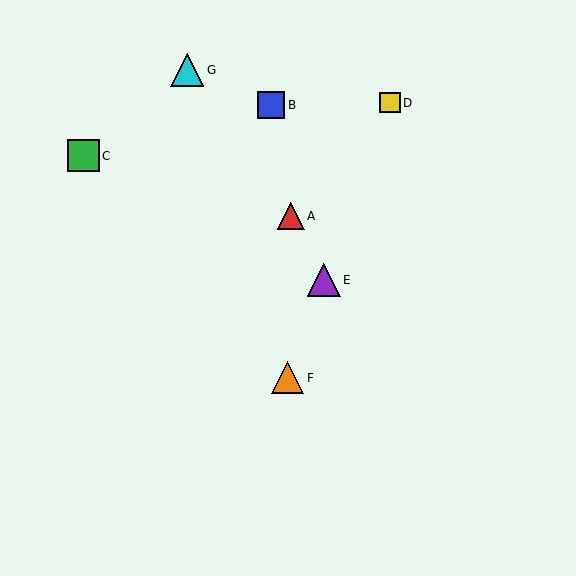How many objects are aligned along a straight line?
3 objects (D, E, F) are aligned along a straight line.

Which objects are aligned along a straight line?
Objects D, E, F are aligned along a straight line.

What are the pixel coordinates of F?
Object F is at (287, 378).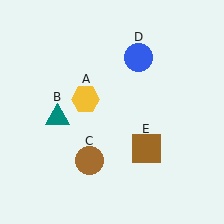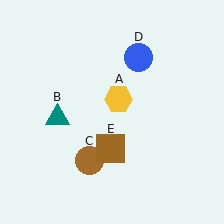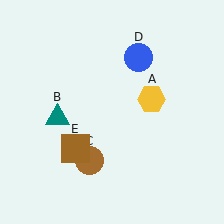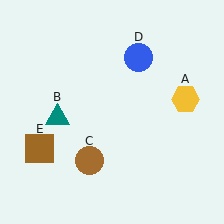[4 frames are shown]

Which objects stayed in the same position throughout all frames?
Teal triangle (object B) and brown circle (object C) and blue circle (object D) remained stationary.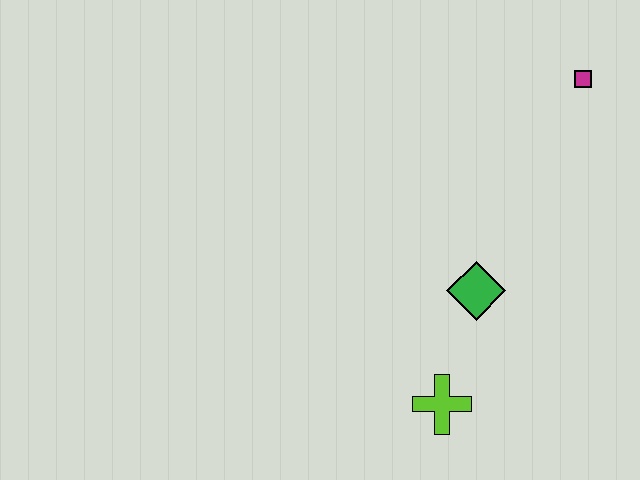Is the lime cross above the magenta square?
No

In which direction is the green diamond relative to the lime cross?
The green diamond is above the lime cross.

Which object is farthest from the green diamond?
The magenta square is farthest from the green diamond.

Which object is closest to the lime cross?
The green diamond is closest to the lime cross.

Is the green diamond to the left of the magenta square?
Yes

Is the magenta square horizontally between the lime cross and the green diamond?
No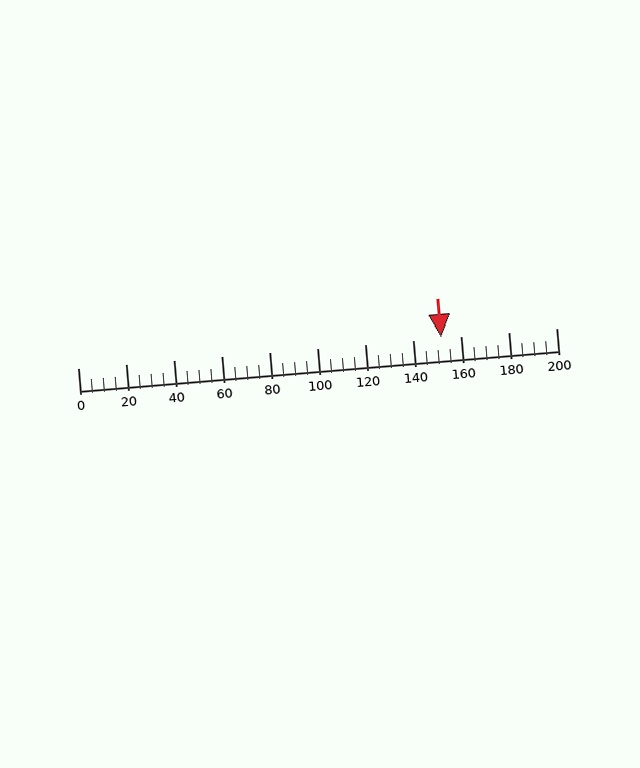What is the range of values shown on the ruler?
The ruler shows values from 0 to 200.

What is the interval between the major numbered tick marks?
The major tick marks are spaced 20 units apart.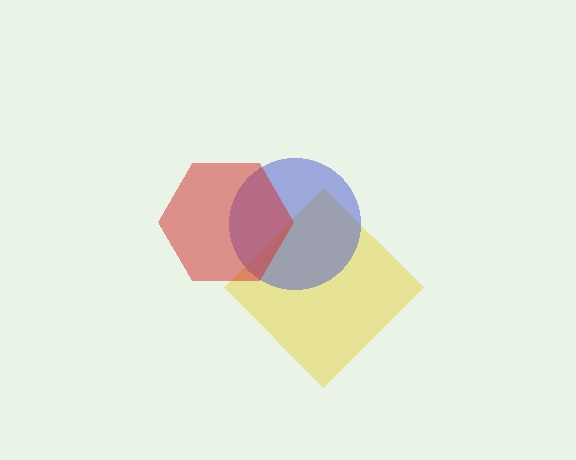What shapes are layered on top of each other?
The layered shapes are: a yellow diamond, a blue circle, a red hexagon.